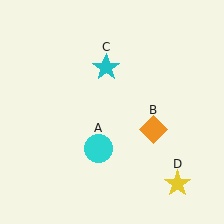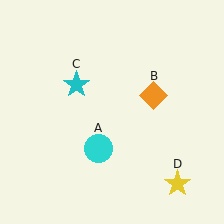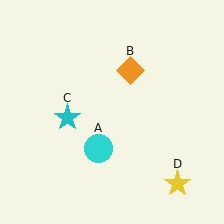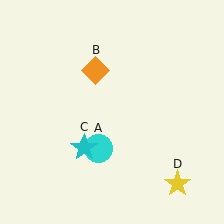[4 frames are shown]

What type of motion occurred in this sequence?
The orange diamond (object B), cyan star (object C) rotated counterclockwise around the center of the scene.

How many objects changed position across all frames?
2 objects changed position: orange diamond (object B), cyan star (object C).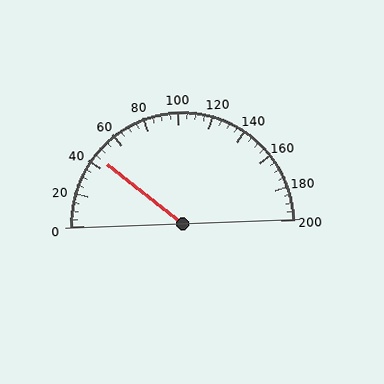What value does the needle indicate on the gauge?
The needle indicates approximately 45.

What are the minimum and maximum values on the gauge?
The gauge ranges from 0 to 200.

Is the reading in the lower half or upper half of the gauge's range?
The reading is in the lower half of the range (0 to 200).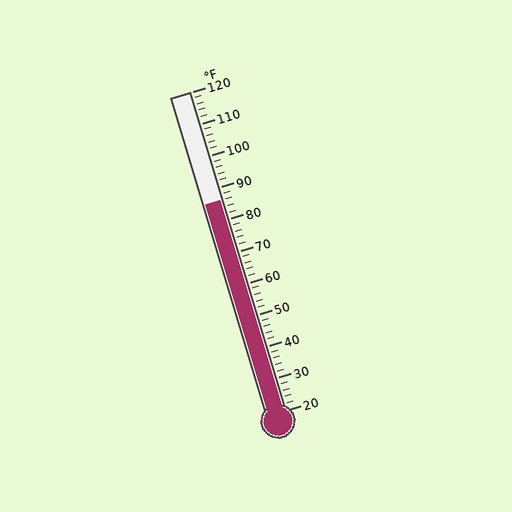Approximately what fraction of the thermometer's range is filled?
The thermometer is filled to approximately 65% of its range.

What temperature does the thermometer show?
The thermometer shows approximately 86°F.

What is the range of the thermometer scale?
The thermometer scale ranges from 20°F to 120°F.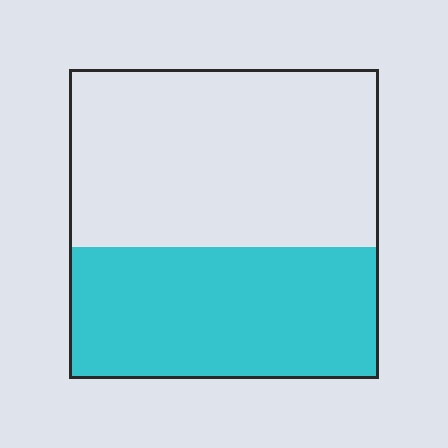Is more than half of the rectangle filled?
No.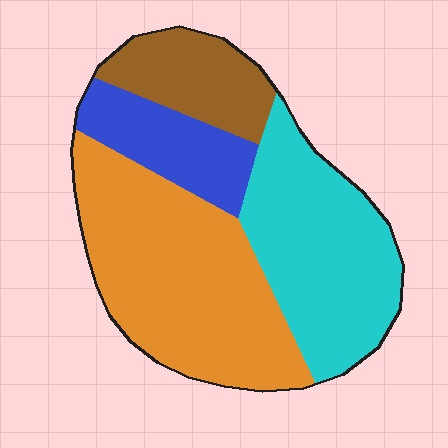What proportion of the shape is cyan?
Cyan takes up between a sixth and a third of the shape.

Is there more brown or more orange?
Orange.